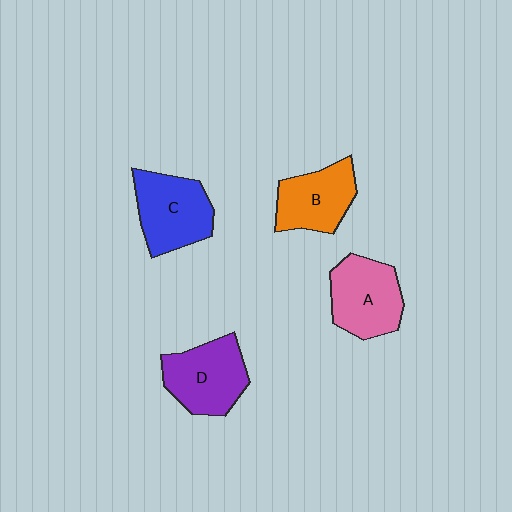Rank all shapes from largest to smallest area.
From largest to smallest: C (blue), D (purple), A (pink), B (orange).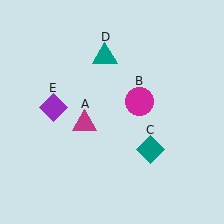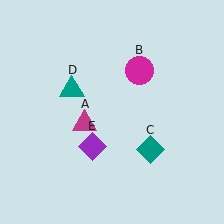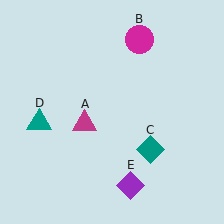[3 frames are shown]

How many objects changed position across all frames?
3 objects changed position: magenta circle (object B), teal triangle (object D), purple diamond (object E).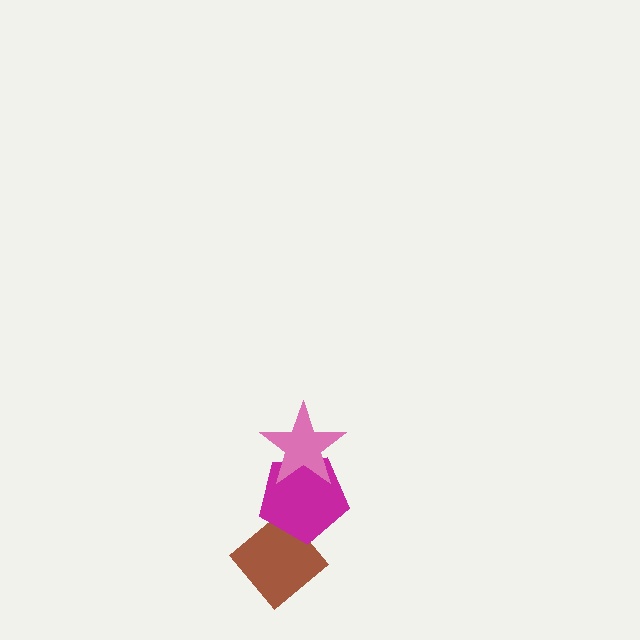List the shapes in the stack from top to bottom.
From top to bottom: the pink star, the magenta pentagon, the brown diamond.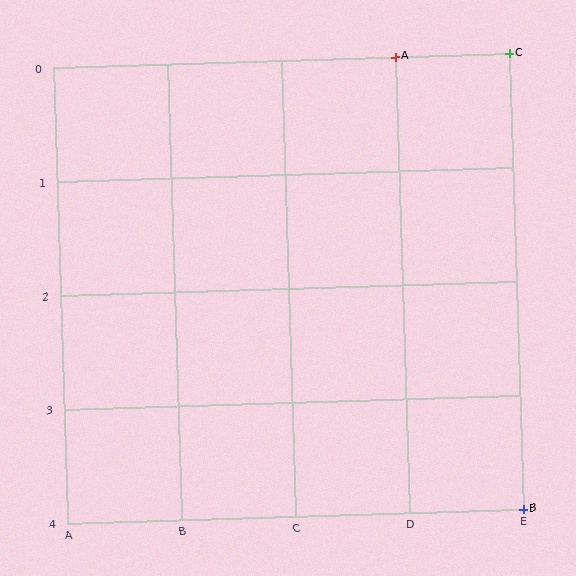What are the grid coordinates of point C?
Point C is at grid coordinates (E, 0).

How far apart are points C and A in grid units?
Points C and A are 1 column apart.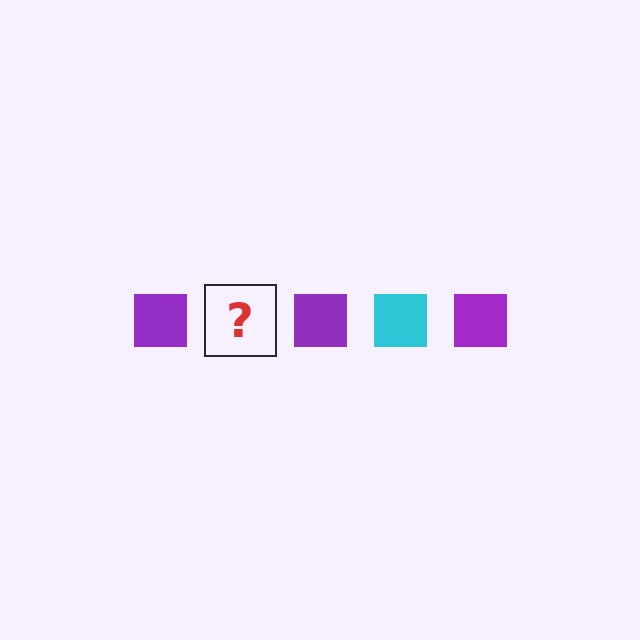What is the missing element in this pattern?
The missing element is a cyan square.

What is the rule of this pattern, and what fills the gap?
The rule is that the pattern cycles through purple, cyan squares. The gap should be filled with a cyan square.